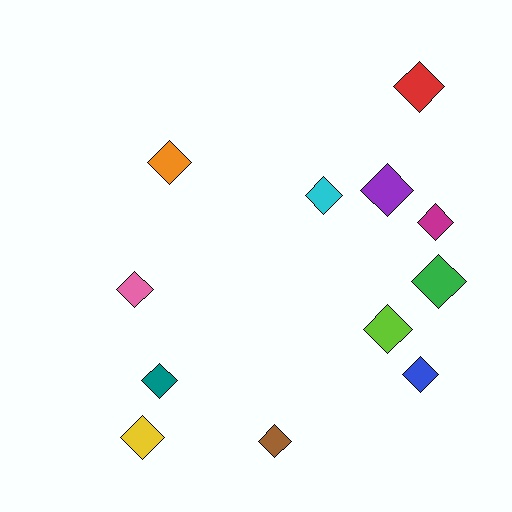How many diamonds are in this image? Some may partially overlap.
There are 12 diamonds.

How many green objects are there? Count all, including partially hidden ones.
There is 1 green object.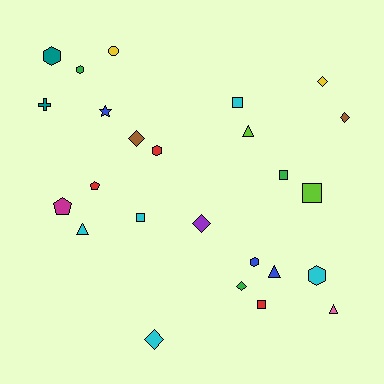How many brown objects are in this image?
There are 2 brown objects.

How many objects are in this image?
There are 25 objects.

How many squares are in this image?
There are 5 squares.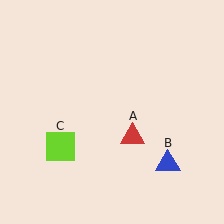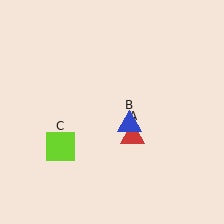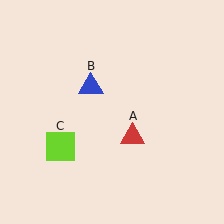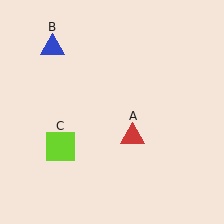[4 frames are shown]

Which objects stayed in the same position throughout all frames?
Red triangle (object A) and lime square (object C) remained stationary.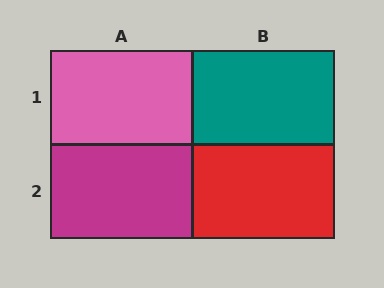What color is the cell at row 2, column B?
Red.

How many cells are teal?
1 cell is teal.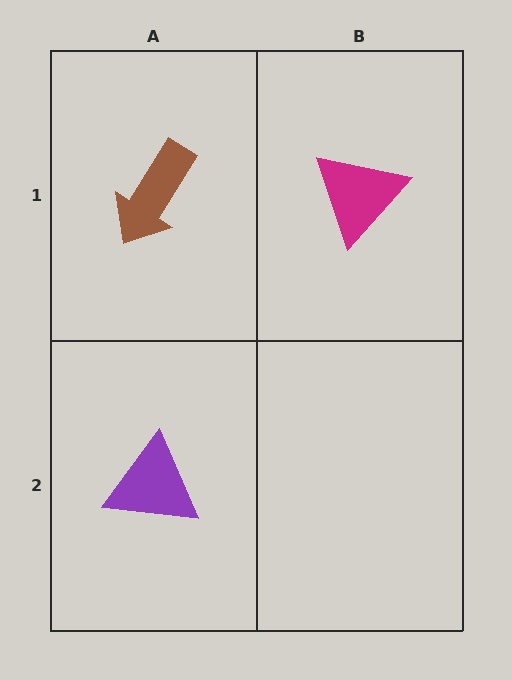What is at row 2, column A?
A purple triangle.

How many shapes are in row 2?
1 shape.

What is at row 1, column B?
A magenta triangle.